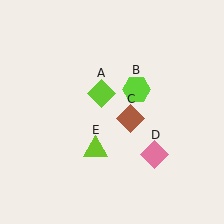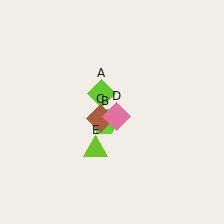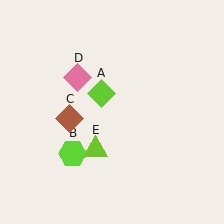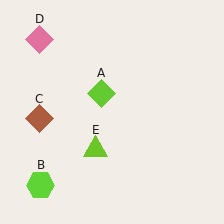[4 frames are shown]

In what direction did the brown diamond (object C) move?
The brown diamond (object C) moved left.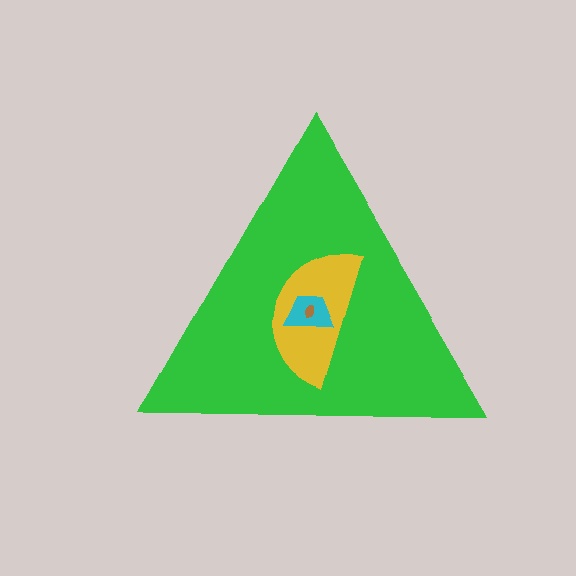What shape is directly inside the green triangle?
The yellow semicircle.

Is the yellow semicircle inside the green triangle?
Yes.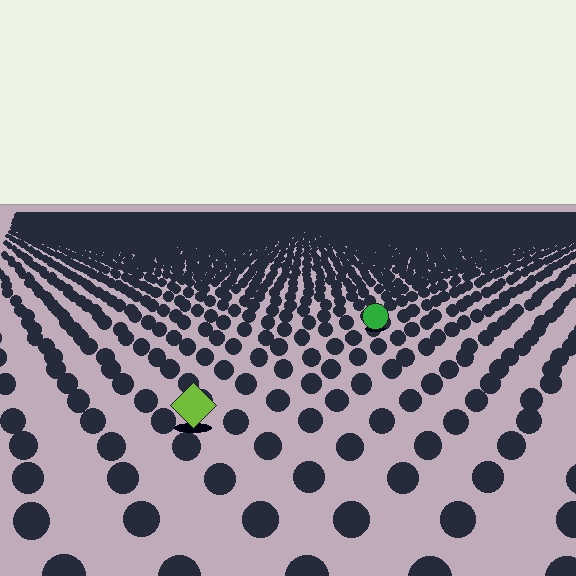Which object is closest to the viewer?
The lime diamond is closest. The texture marks near it are larger and more spread out.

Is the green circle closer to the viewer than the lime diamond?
No. The lime diamond is closer — you can tell from the texture gradient: the ground texture is coarser near it.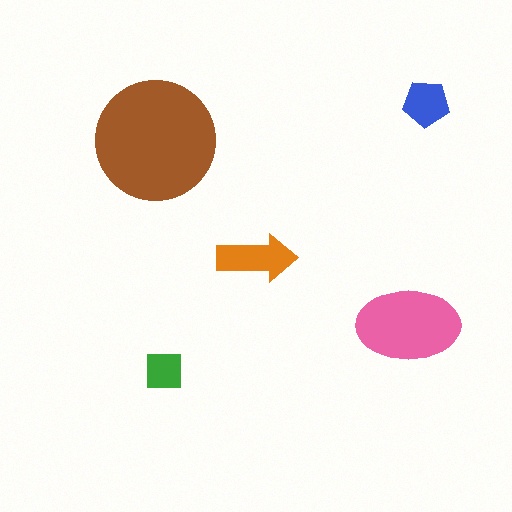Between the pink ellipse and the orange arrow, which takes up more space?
The pink ellipse.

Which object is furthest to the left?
The brown circle is leftmost.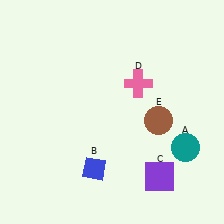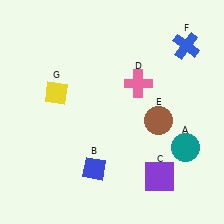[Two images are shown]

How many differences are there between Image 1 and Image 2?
There are 2 differences between the two images.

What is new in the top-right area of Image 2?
A blue cross (F) was added in the top-right area of Image 2.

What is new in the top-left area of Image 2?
A yellow diamond (G) was added in the top-left area of Image 2.